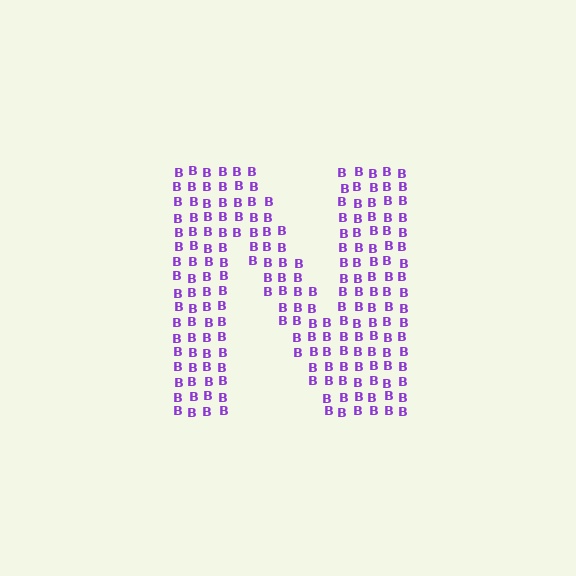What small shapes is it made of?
It is made of small letter B's.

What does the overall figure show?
The overall figure shows the letter N.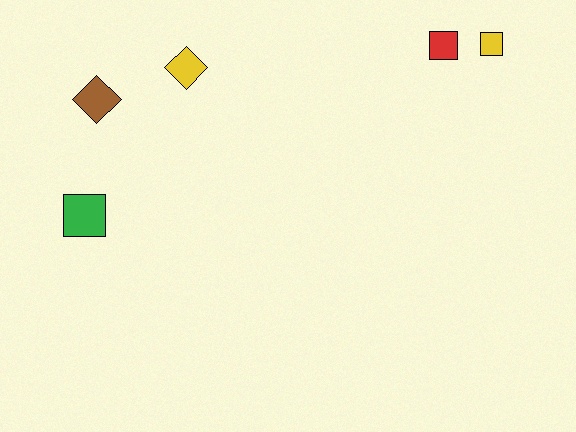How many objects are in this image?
There are 5 objects.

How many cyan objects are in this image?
There are no cyan objects.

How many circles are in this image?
There are no circles.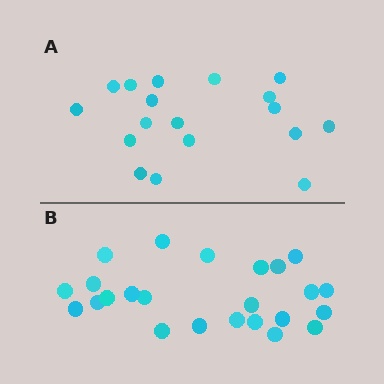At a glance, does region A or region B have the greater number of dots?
Region B (the bottom region) has more dots.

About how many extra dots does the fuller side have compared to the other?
Region B has about 6 more dots than region A.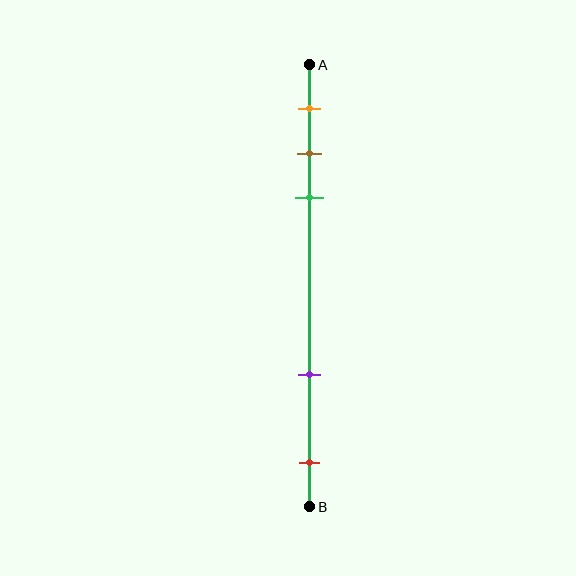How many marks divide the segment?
There are 5 marks dividing the segment.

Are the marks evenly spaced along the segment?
No, the marks are not evenly spaced.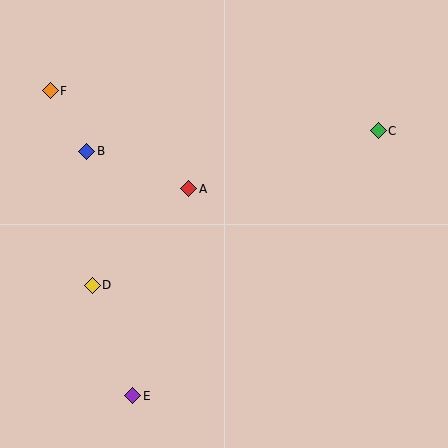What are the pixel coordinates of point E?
Point E is at (133, 396).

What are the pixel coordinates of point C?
Point C is at (378, 131).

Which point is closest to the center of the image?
Point A at (189, 189) is closest to the center.